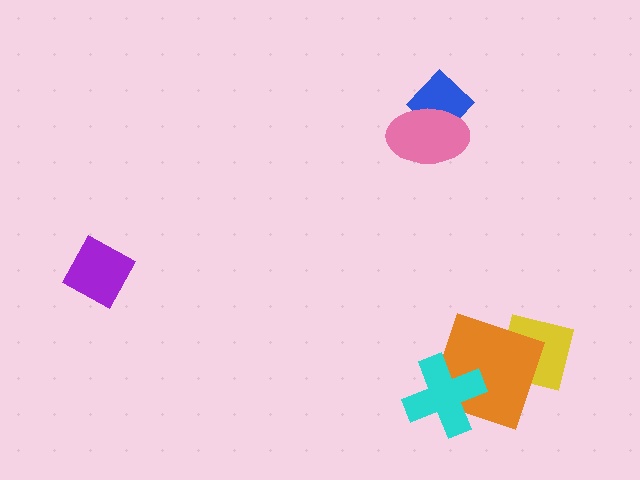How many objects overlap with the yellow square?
1 object overlaps with the yellow square.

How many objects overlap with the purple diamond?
0 objects overlap with the purple diamond.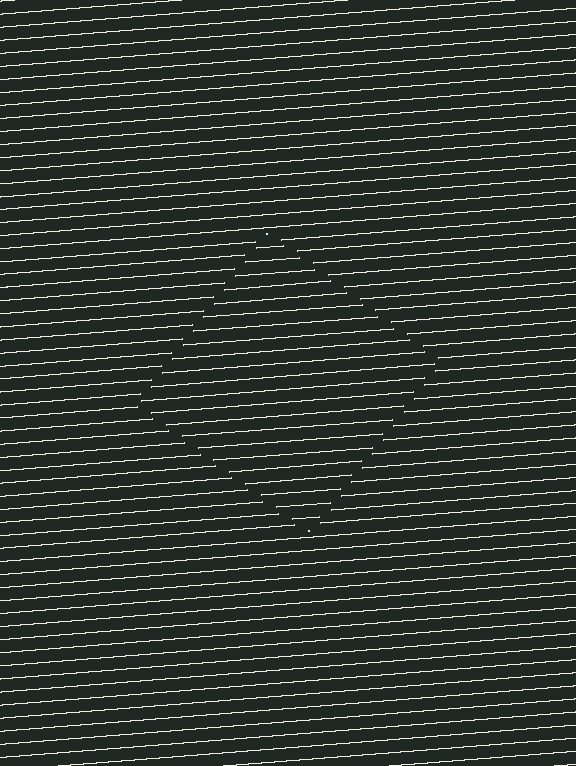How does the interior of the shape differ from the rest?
The interior of the shape contains the same grating, shifted by half a period — the contour is defined by the phase discontinuity where line-ends from the inner and outer gratings abut.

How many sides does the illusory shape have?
4 sides — the line-ends trace a square.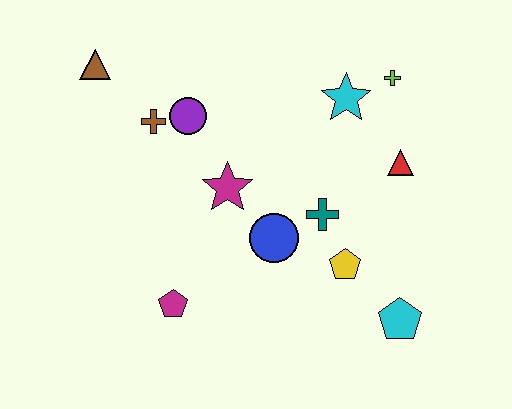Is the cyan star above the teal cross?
Yes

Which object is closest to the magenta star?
The blue circle is closest to the magenta star.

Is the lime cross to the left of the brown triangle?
No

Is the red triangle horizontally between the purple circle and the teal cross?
No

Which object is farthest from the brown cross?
The cyan pentagon is farthest from the brown cross.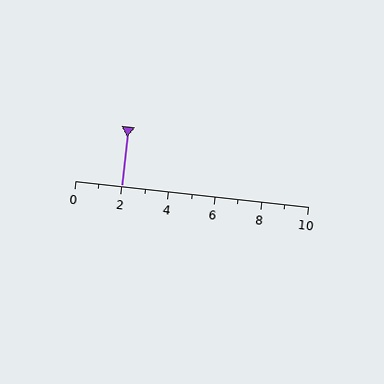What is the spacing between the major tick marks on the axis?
The major ticks are spaced 2 apart.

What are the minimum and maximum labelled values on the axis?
The axis runs from 0 to 10.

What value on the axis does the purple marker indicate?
The marker indicates approximately 2.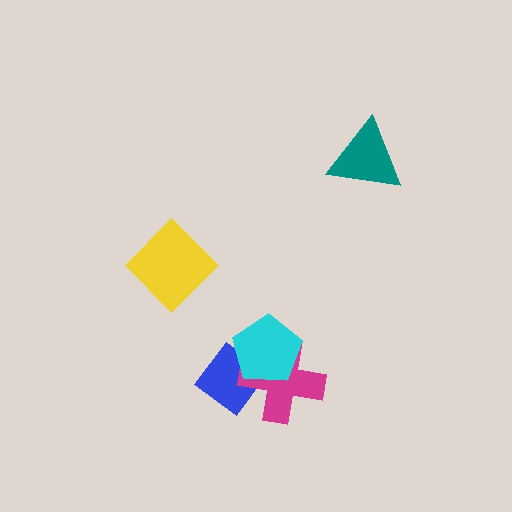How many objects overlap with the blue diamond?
2 objects overlap with the blue diamond.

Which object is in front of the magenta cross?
The cyan pentagon is in front of the magenta cross.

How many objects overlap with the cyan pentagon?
2 objects overlap with the cyan pentagon.